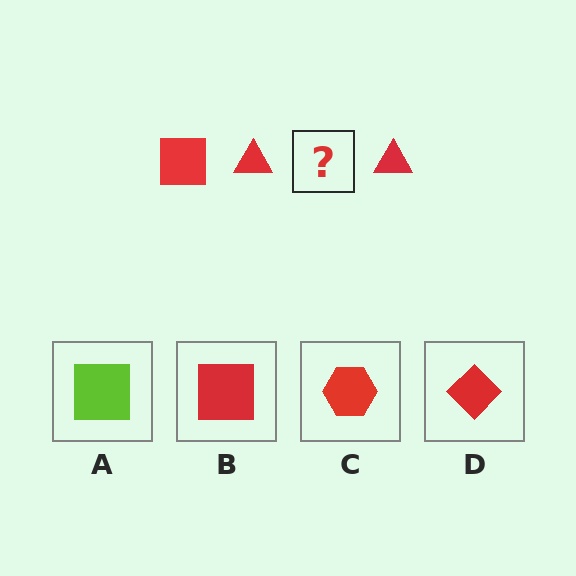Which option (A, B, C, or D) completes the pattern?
B.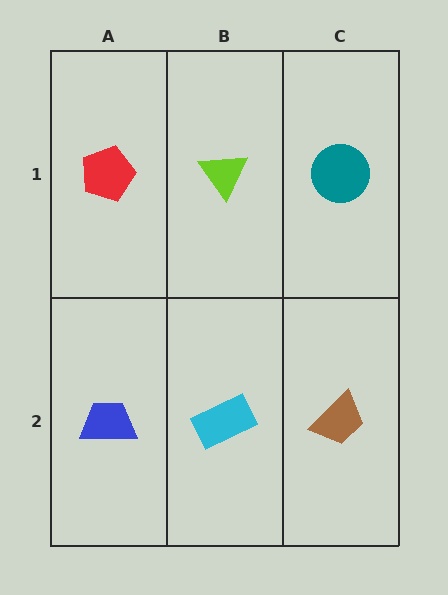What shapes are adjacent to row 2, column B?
A lime triangle (row 1, column B), a blue trapezoid (row 2, column A), a brown trapezoid (row 2, column C).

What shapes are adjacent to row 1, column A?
A blue trapezoid (row 2, column A), a lime triangle (row 1, column B).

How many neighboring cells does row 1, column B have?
3.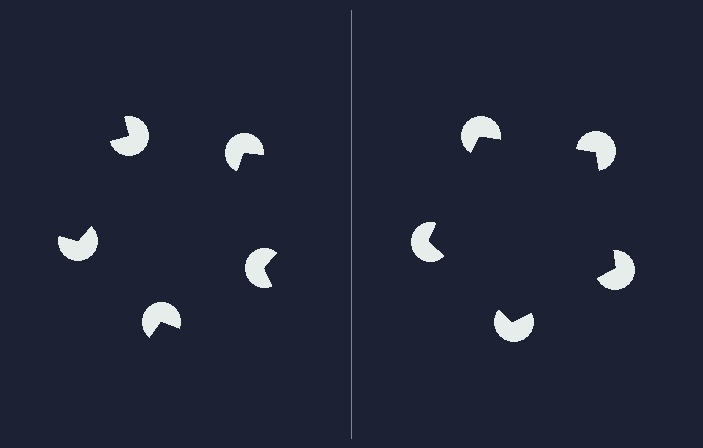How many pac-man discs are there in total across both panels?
10 — 5 on each side.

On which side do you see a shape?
An illusory pentagon appears on the right side. On the left side the wedge cuts are rotated, so no coherent shape forms.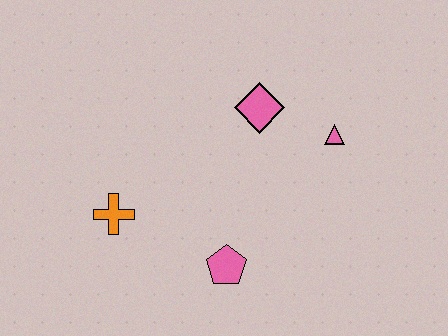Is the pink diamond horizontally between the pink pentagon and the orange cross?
No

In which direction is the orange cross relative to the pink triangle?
The orange cross is to the left of the pink triangle.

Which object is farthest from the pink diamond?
The orange cross is farthest from the pink diamond.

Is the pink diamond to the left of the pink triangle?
Yes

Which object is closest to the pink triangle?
The pink diamond is closest to the pink triangle.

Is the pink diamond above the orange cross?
Yes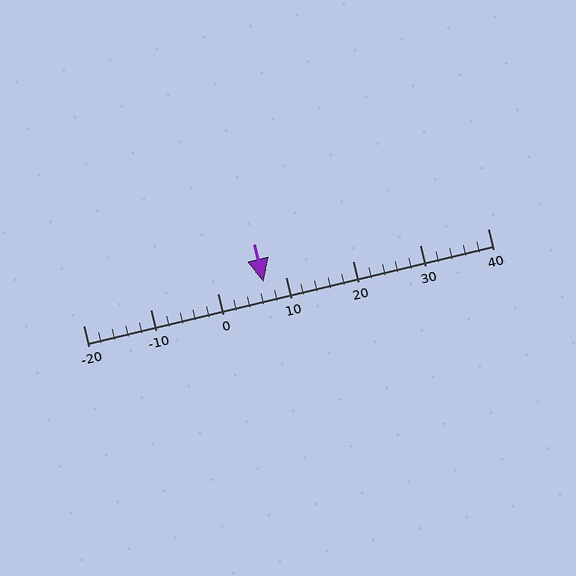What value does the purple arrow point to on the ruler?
The purple arrow points to approximately 7.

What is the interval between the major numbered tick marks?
The major tick marks are spaced 10 units apart.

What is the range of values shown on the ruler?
The ruler shows values from -20 to 40.